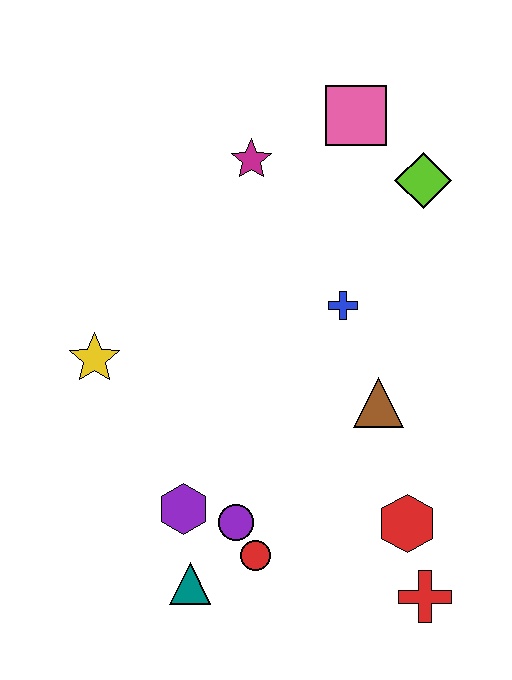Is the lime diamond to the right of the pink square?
Yes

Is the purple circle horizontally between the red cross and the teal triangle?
Yes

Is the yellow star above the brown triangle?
Yes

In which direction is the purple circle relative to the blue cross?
The purple circle is below the blue cross.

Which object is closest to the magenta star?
The pink square is closest to the magenta star.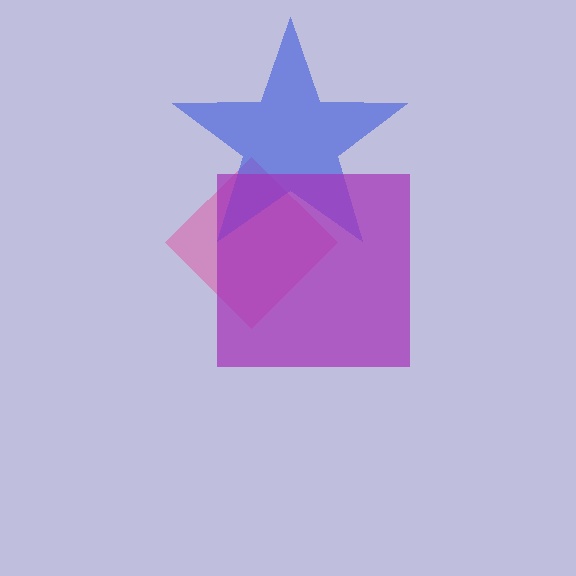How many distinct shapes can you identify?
There are 3 distinct shapes: a pink diamond, a blue star, a purple square.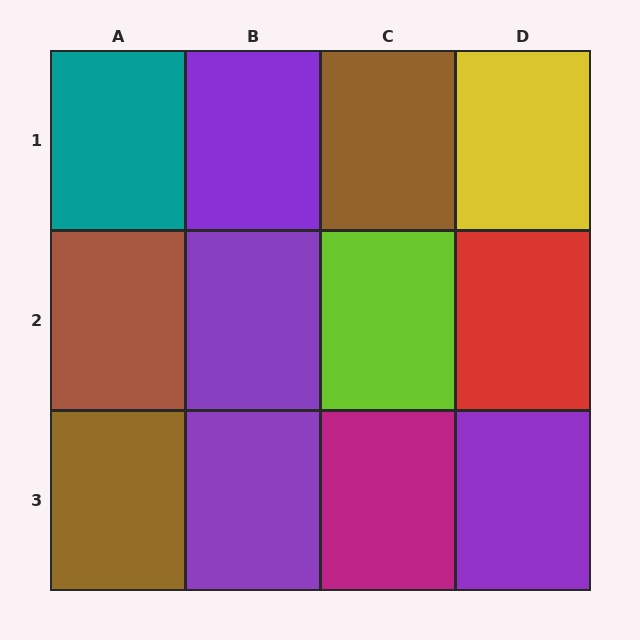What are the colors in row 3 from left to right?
Brown, purple, magenta, purple.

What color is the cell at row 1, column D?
Yellow.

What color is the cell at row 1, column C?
Brown.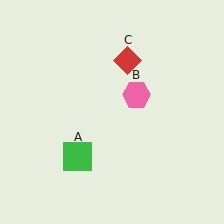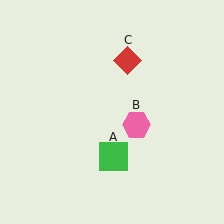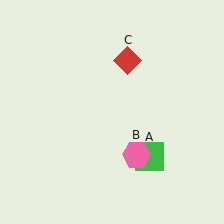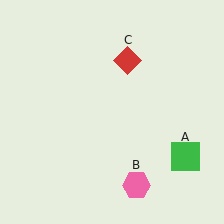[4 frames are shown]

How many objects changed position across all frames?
2 objects changed position: green square (object A), pink hexagon (object B).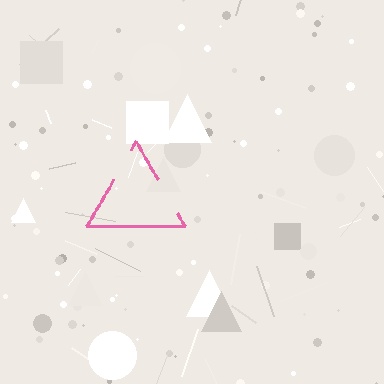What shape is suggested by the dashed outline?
The dashed outline suggests a triangle.